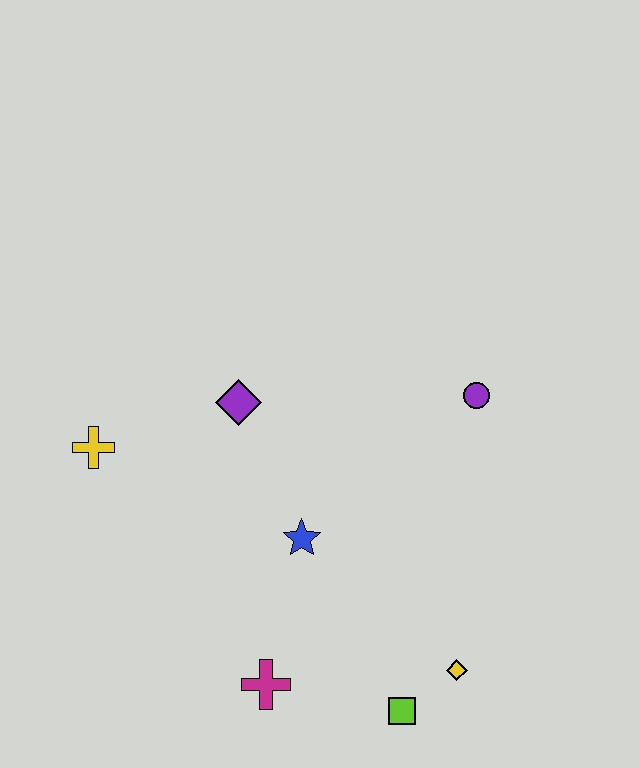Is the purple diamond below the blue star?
No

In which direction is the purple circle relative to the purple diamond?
The purple circle is to the right of the purple diamond.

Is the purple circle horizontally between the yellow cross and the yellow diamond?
No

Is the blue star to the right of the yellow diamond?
No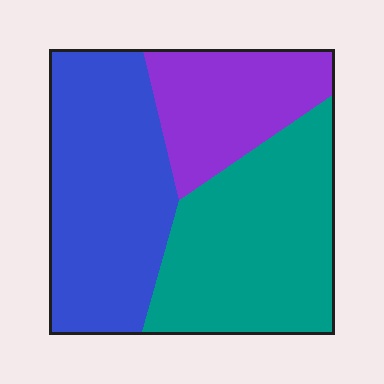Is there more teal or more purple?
Teal.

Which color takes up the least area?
Purple, at roughly 20%.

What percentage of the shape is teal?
Teal covers about 40% of the shape.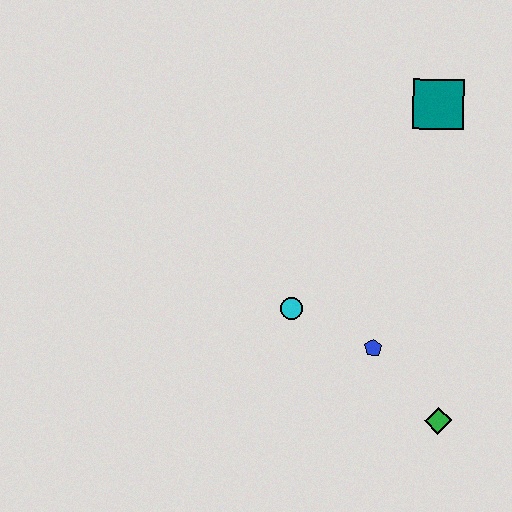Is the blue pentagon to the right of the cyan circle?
Yes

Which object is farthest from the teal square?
The green diamond is farthest from the teal square.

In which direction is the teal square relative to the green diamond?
The teal square is above the green diamond.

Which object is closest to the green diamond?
The blue pentagon is closest to the green diamond.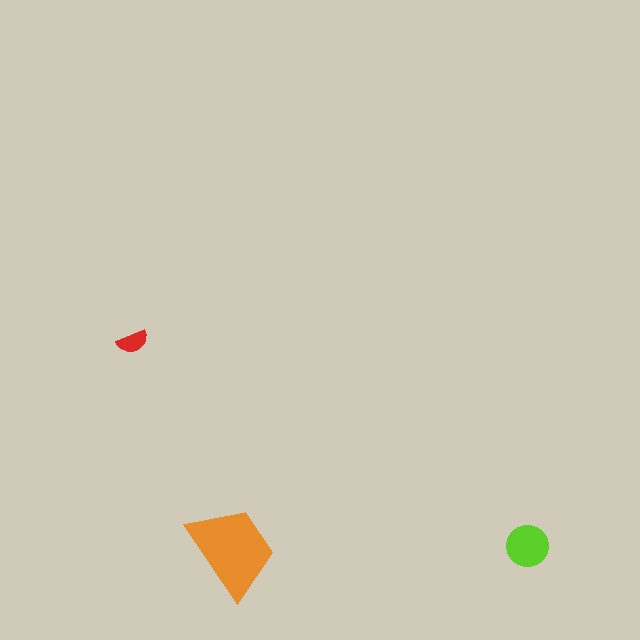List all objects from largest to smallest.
The orange trapezoid, the lime circle, the red semicircle.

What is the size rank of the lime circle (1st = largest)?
2nd.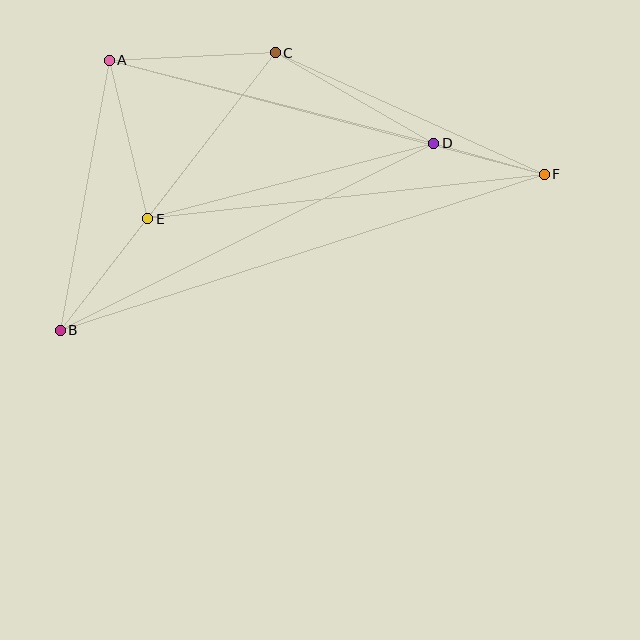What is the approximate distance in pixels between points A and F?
The distance between A and F is approximately 450 pixels.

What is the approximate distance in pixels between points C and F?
The distance between C and F is approximately 295 pixels.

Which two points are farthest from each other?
Points B and F are farthest from each other.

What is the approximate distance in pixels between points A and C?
The distance between A and C is approximately 166 pixels.